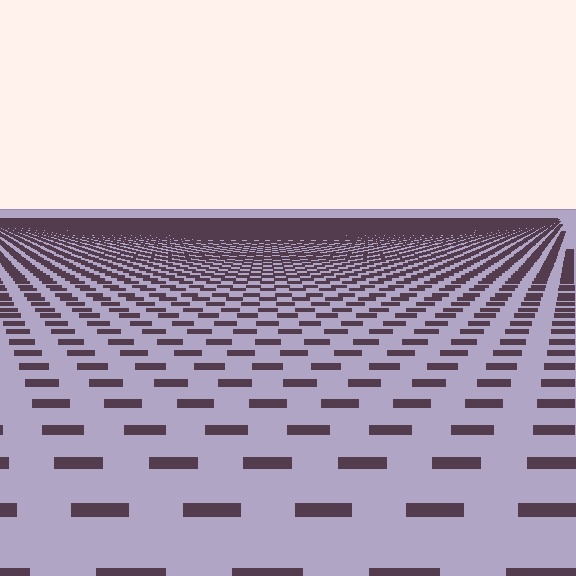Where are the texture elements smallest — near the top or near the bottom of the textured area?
Near the top.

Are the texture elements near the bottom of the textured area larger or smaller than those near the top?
Larger. Near the bottom, elements are closer to the viewer and appear at a bigger on-screen size.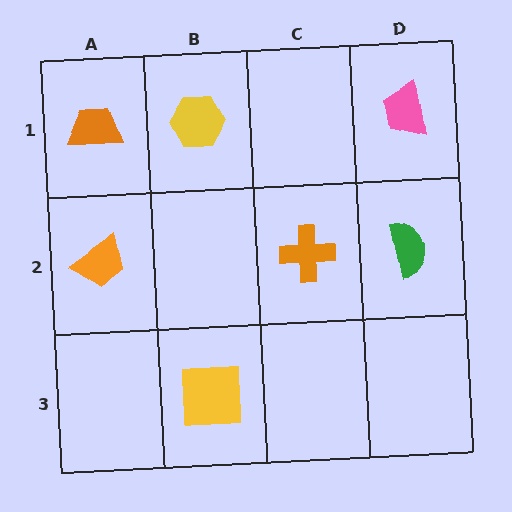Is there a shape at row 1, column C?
No, that cell is empty.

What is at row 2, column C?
An orange cross.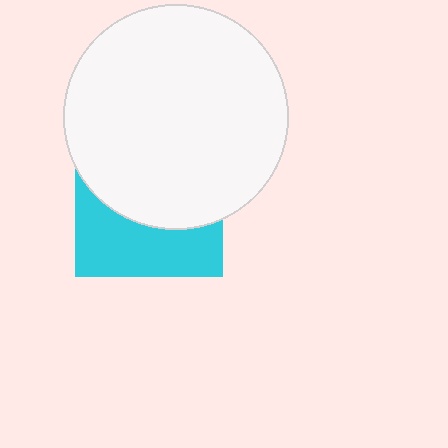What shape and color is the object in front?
The object in front is a white circle.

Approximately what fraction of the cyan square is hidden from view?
Roughly 59% of the cyan square is hidden behind the white circle.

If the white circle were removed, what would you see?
You would see the complete cyan square.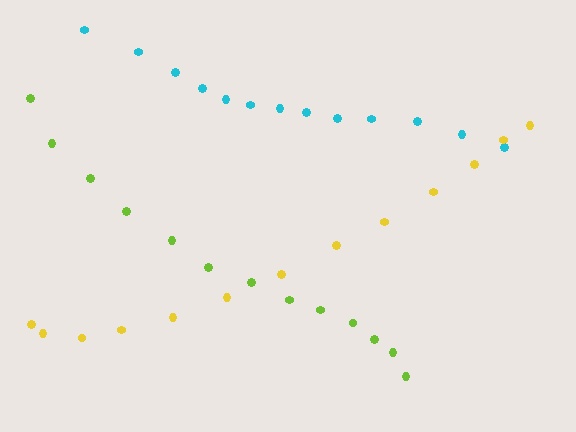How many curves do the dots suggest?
There are 3 distinct paths.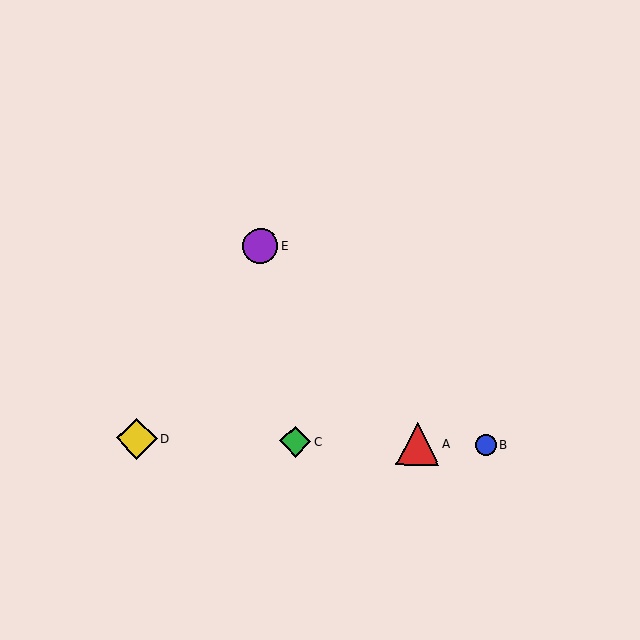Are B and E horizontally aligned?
No, B is at y≈445 and E is at y≈246.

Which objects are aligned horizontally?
Objects A, B, C, D are aligned horizontally.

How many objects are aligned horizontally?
4 objects (A, B, C, D) are aligned horizontally.